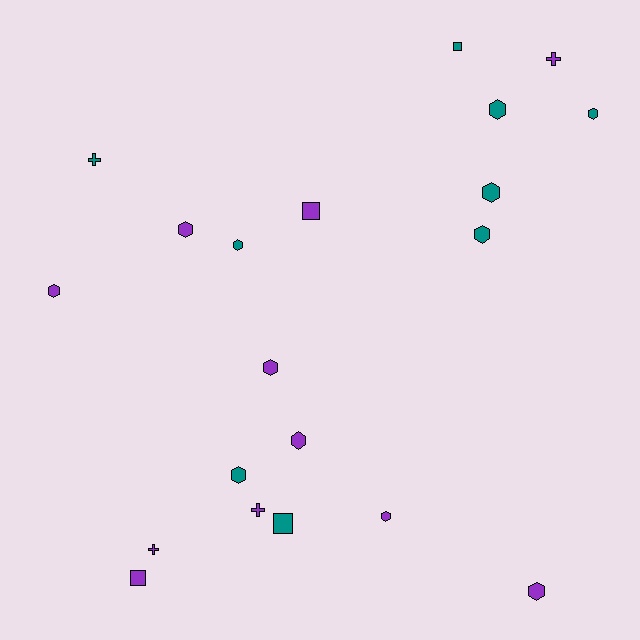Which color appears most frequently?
Purple, with 11 objects.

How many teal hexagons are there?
There are 6 teal hexagons.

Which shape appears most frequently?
Hexagon, with 12 objects.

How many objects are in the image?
There are 20 objects.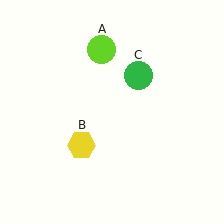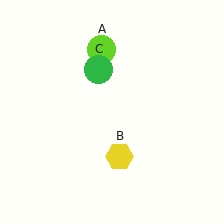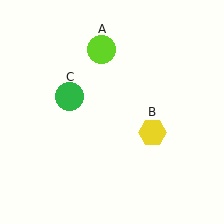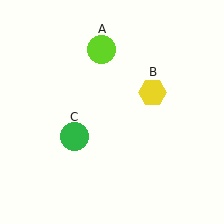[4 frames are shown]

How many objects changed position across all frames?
2 objects changed position: yellow hexagon (object B), green circle (object C).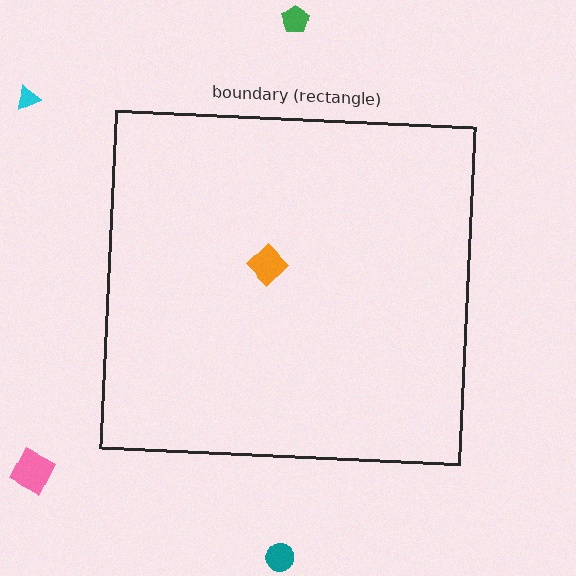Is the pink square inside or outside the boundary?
Outside.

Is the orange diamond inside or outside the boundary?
Inside.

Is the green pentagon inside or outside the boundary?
Outside.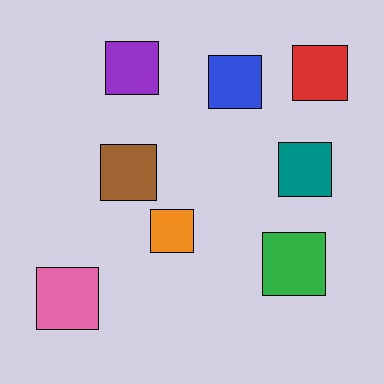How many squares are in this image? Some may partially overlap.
There are 8 squares.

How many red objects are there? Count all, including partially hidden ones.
There is 1 red object.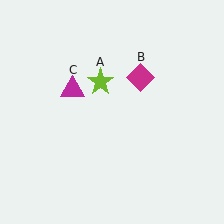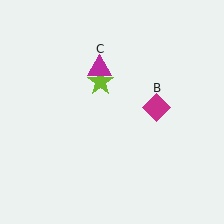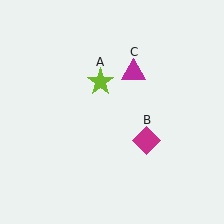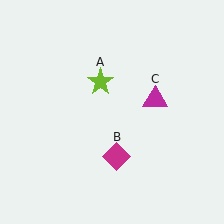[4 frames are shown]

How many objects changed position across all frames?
2 objects changed position: magenta diamond (object B), magenta triangle (object C).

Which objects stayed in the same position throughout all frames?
Lime star (object A) remained stationary.